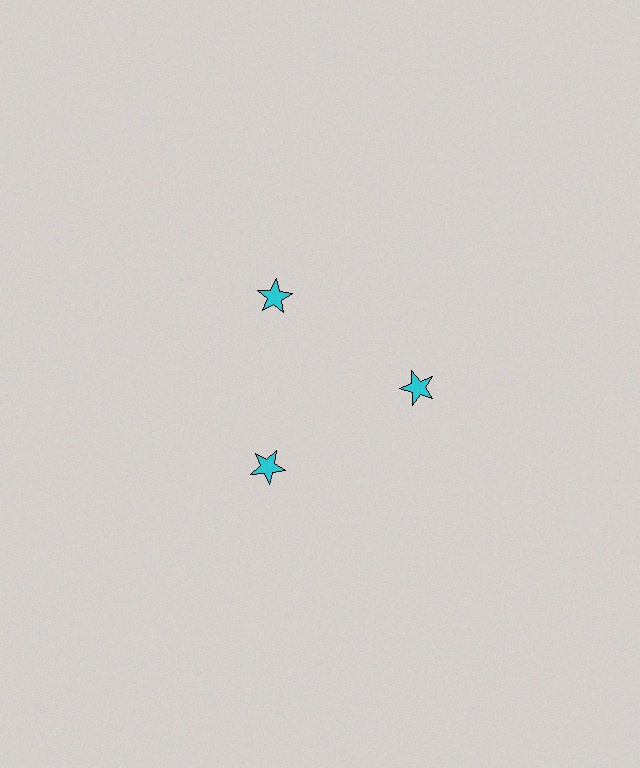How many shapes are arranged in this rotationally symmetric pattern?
There are 3 shapes, arranged in 3 groups of 1.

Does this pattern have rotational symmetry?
Yes, this pattern has 3-fold rotational symmetry. It looks the same after rotating 120 degrees around the center.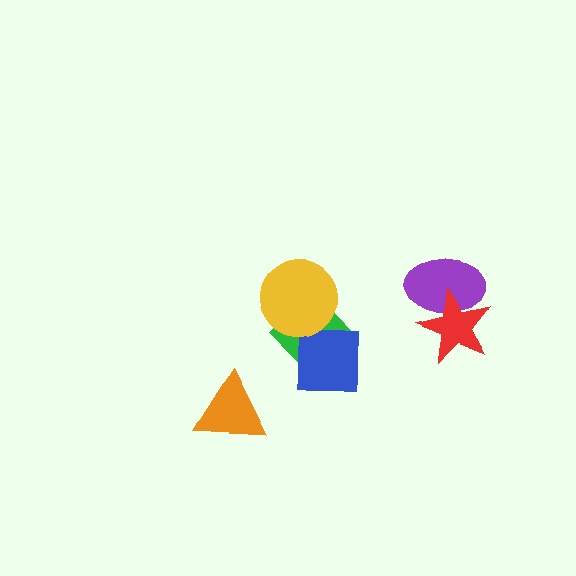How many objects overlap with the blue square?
1 object overlaps with the blue square.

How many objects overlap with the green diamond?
2 objects overlap with the green diamond.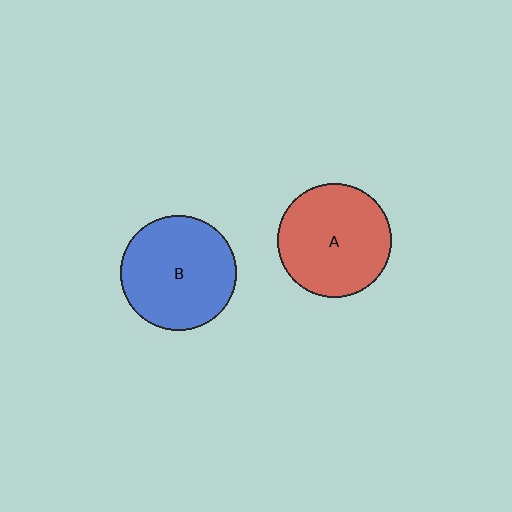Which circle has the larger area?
Circle B (blue).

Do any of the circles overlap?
No, none of the circles overlap.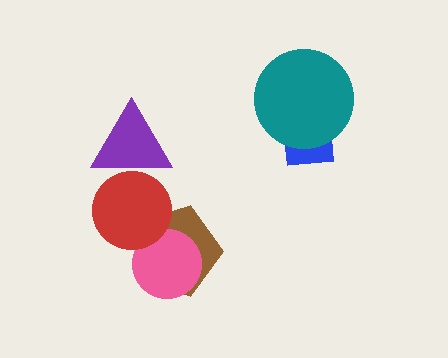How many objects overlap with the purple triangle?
1 object overlaps with the purple triangle.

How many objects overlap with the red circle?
3 objects overlap with the red circle.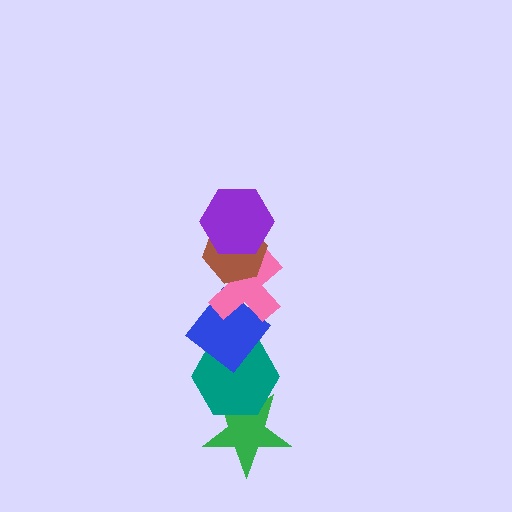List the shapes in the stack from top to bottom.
From top to bottom: the purple hexagon, the brown hexagon, the pink cross, the blue diamond, the teal hexagon, the green star.